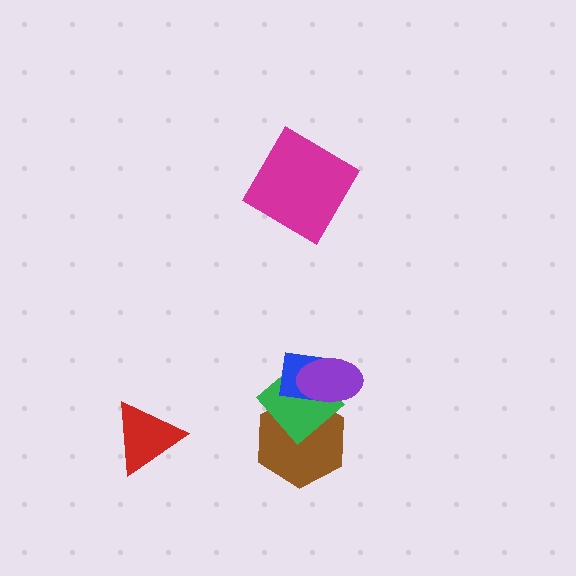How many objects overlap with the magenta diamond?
0 objects overlap with the magenta diamond.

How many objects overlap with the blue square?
3 objects overlap with the blue square.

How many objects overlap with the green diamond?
3 objects overlap with the green diamond.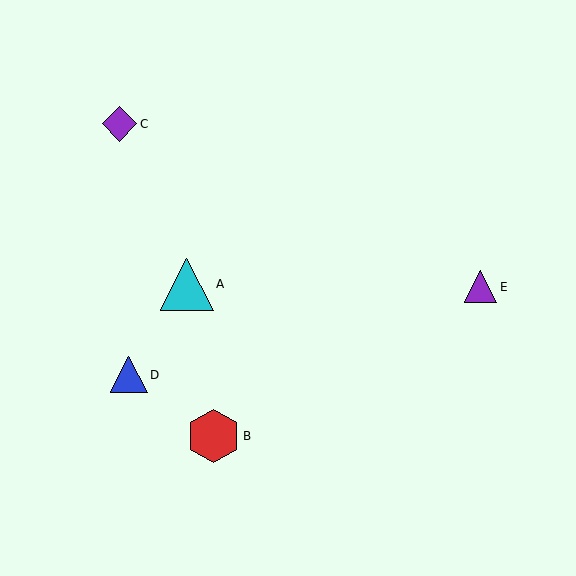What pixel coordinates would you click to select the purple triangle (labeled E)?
Click at (481, 287) to select the purple triangle E.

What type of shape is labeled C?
Shape C is a purple diamond.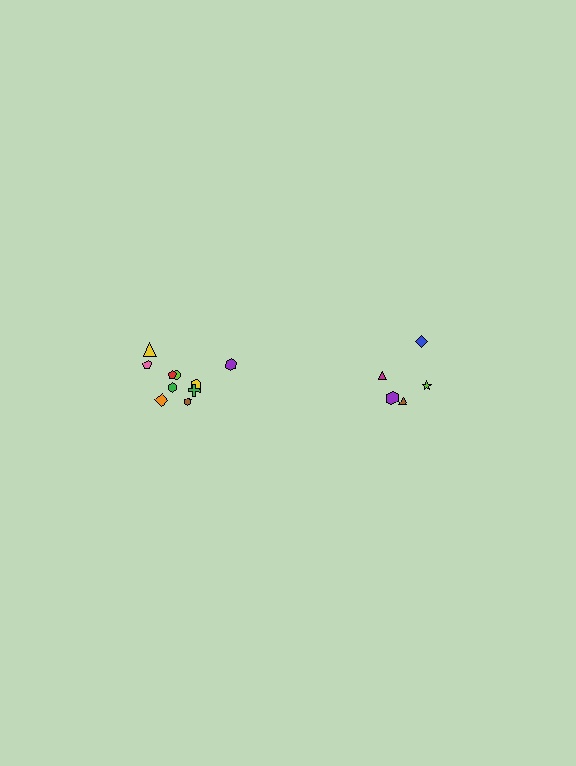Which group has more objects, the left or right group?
The left group.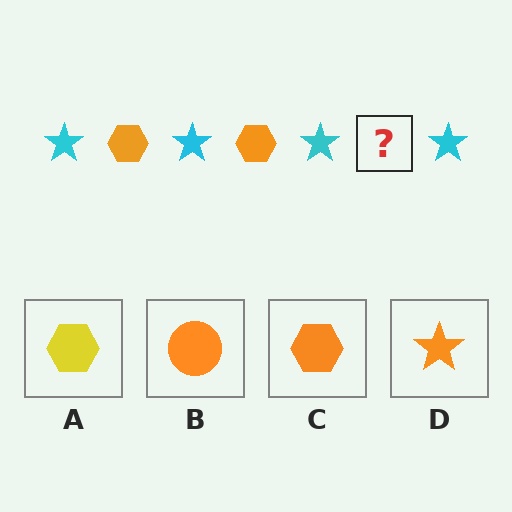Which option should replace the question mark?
Option C.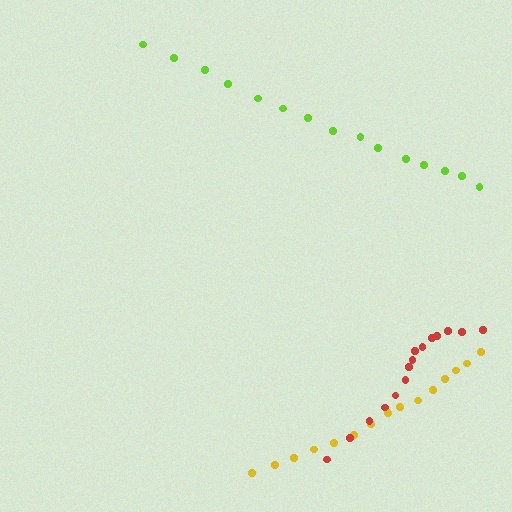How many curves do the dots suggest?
There are 3 distinct paths.